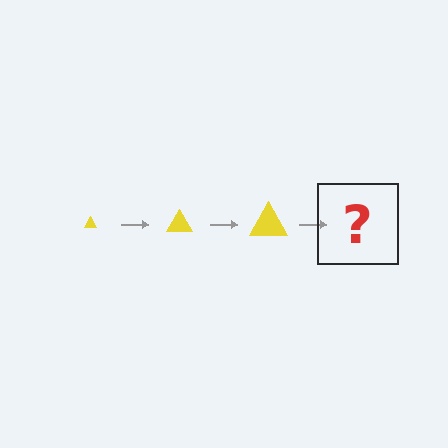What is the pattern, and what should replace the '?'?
The pattern is that the triangle gets progressively larger each step. The '?' should be a yellow triangle, larger than the previous one.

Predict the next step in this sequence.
The next step is a yellow triangle, larger than the previous one.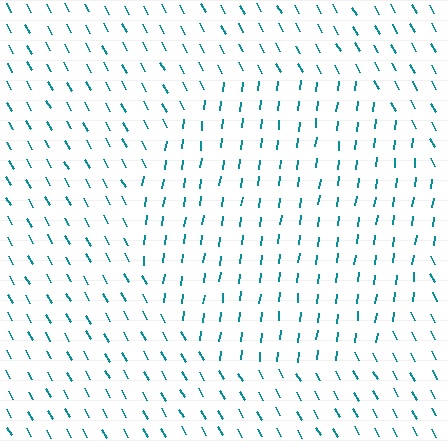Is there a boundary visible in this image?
Yes, there is a texture boundary formed by a change in line orientation.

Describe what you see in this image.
The image is filled with small teal line segments. A circle region in the image has lines oriented differently from the surrounding lines, creating a visible texture boundary.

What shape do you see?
I see a circle.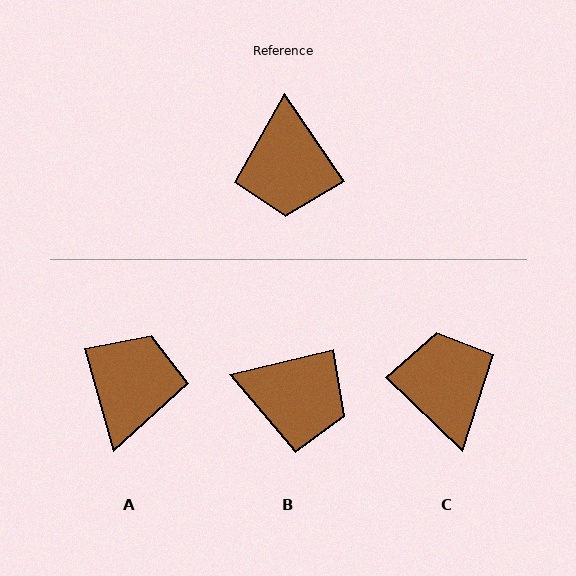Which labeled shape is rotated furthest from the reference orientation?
C, about 169 degrees away.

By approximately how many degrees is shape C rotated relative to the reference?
Approximately 169 degrees clockwise.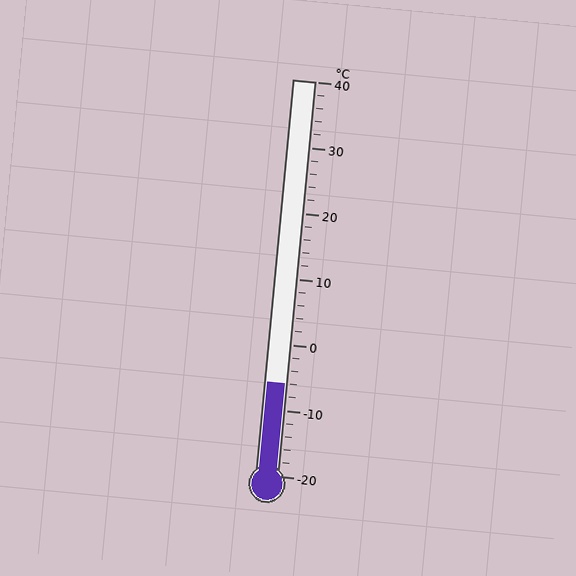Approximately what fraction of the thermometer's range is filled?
The thermometer is filled to approximately 25% of its range.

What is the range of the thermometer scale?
The thermometer scale ranges from -20°C to 40°C.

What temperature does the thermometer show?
The thermometer shows approximately -6°C.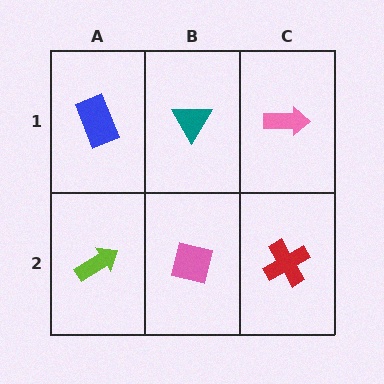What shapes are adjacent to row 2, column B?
A teal triangle (row 1, column B), a lime arrow (row 2, column A), a red cross (row 2, column C).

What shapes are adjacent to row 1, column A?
A lime arrow (row 2, column A), a teal triangle (row 1, column B).